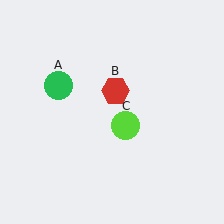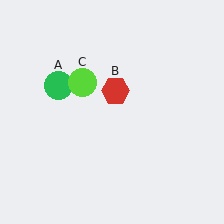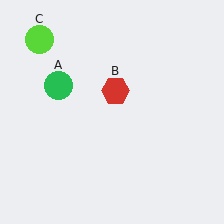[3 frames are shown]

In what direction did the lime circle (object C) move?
The lime circle (object C) moved up and to the left.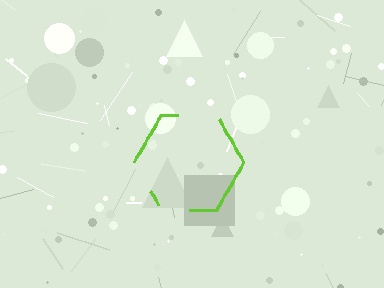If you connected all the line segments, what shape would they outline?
They would outline a hexagon.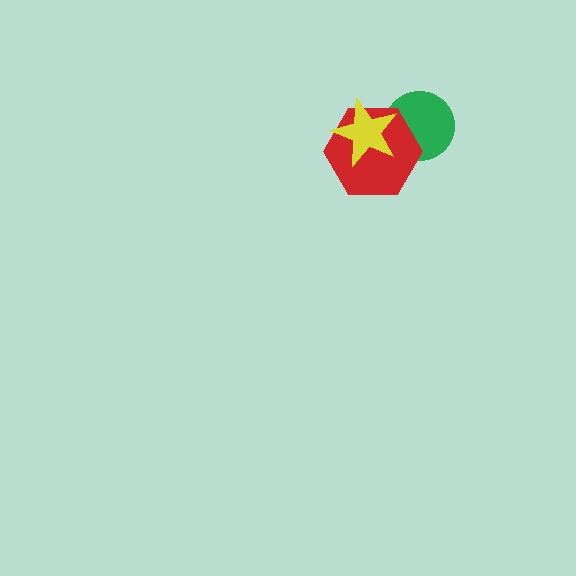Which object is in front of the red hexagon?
The yellow star is in front of the red hexagon.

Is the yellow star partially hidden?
No, no other shape covers it.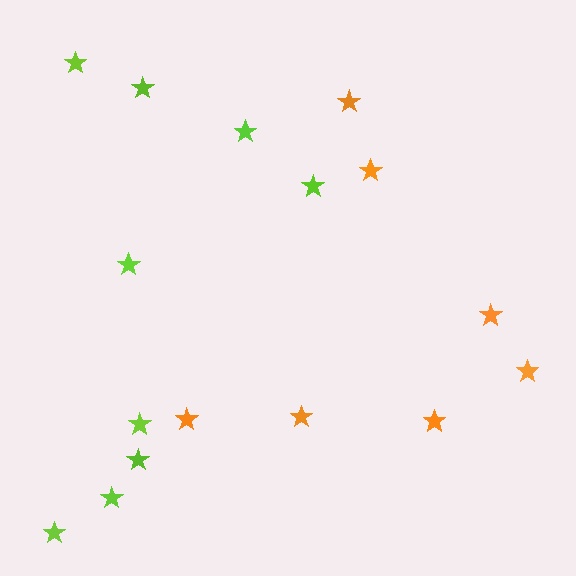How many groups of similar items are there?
There are 2 groups: one group of lime stars (9) and one group of orange stars (7).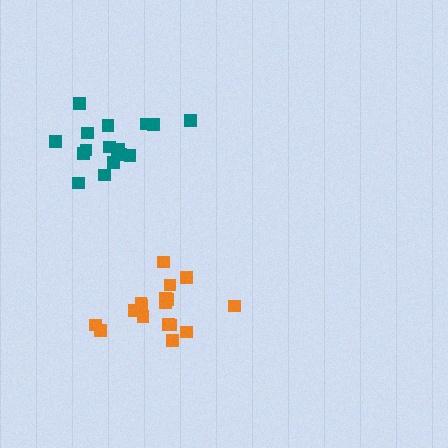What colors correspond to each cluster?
The clusters are colored: teal, orange.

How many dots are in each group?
Group 1: 17 dots, Group 2: 17 dots (34 total).